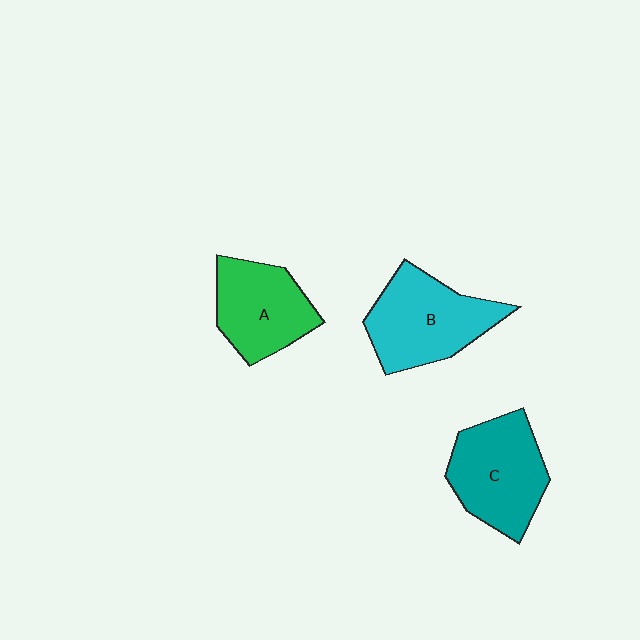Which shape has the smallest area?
Shape A (green).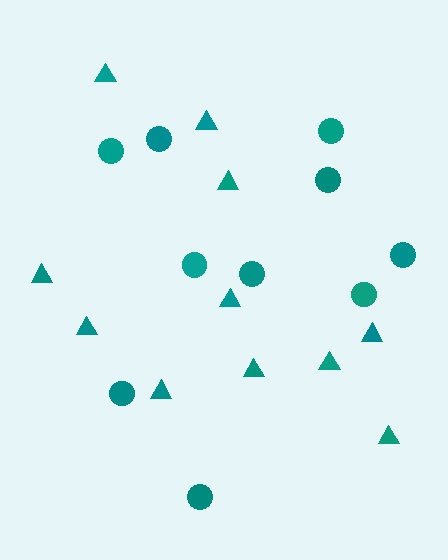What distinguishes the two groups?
There are 2 groups: one group of triangles (11) and one group of circles (10).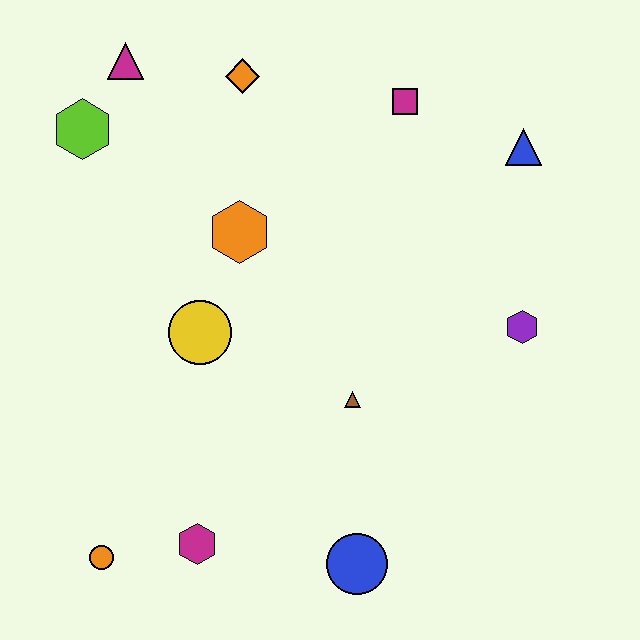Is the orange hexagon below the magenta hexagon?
No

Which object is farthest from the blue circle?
The magenta triangle is farthest from the blue circle.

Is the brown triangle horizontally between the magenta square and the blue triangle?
No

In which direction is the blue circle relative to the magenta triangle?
The blue circle is below the magenta triangle.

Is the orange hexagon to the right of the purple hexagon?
No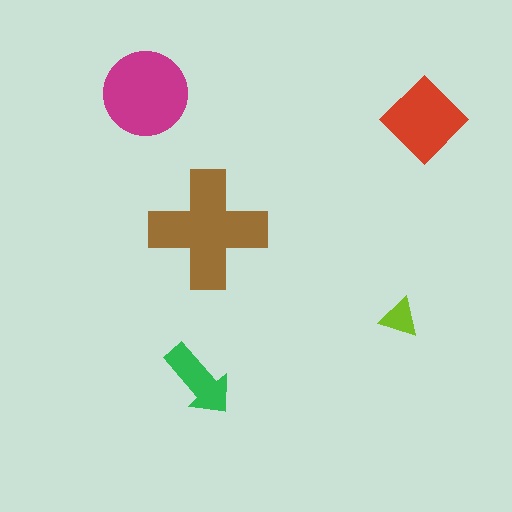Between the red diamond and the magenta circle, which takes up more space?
The magenta circle.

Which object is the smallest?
The lime triangle.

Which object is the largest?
The brown cross.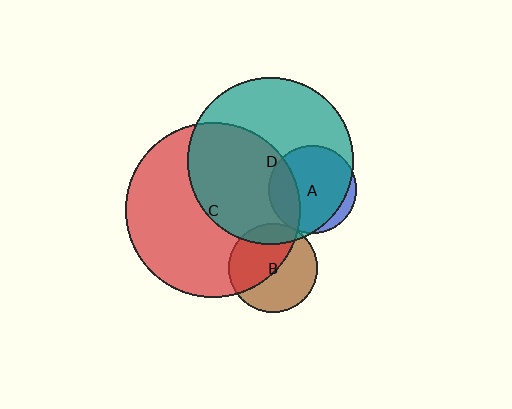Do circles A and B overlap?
Yes.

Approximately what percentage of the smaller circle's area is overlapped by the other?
Approximately 5%.